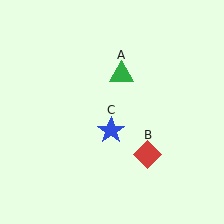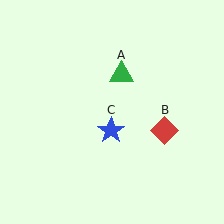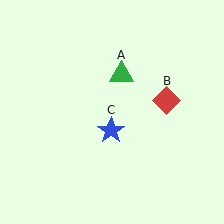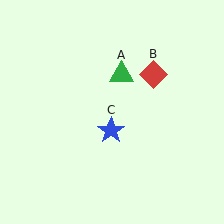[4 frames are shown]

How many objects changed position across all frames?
1 object changed position: red diamond (object B).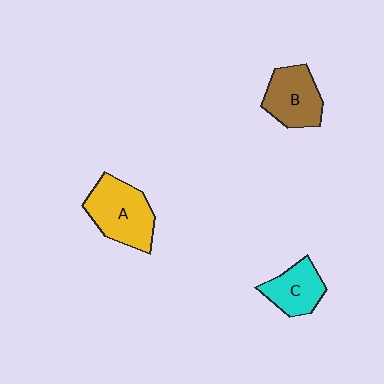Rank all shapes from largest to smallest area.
From largest to smallest: A (yellow), B (brown), C (cyan).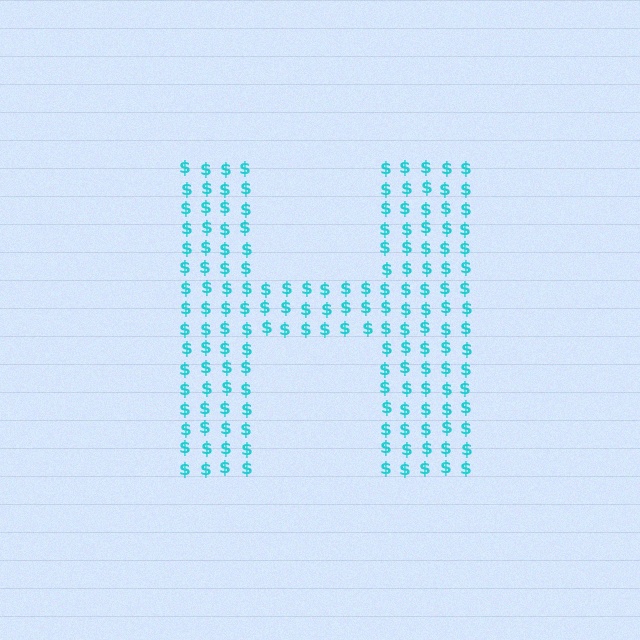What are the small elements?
The small elements are dollar signs.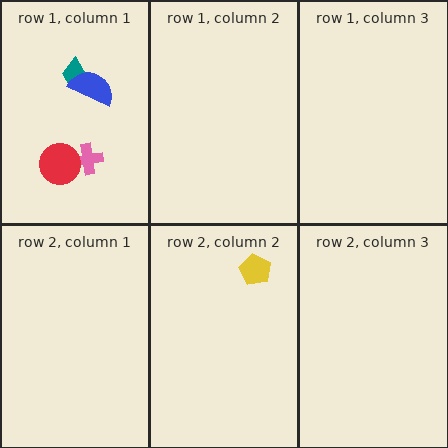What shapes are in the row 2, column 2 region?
The yellow pentagon.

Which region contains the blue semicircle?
The row 1, column 1 region.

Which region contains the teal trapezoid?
The row 1, column 1 region.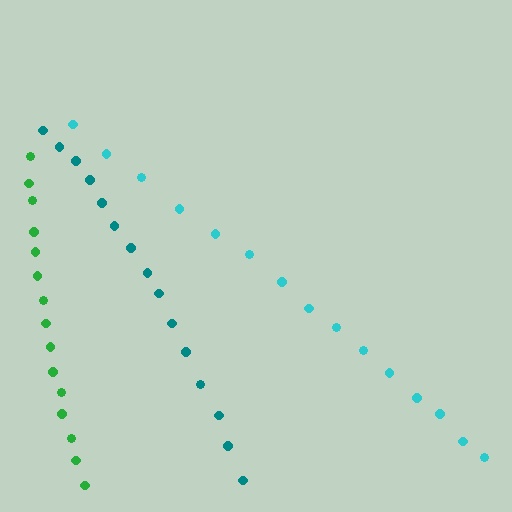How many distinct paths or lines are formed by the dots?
There are 3 distinct paths.